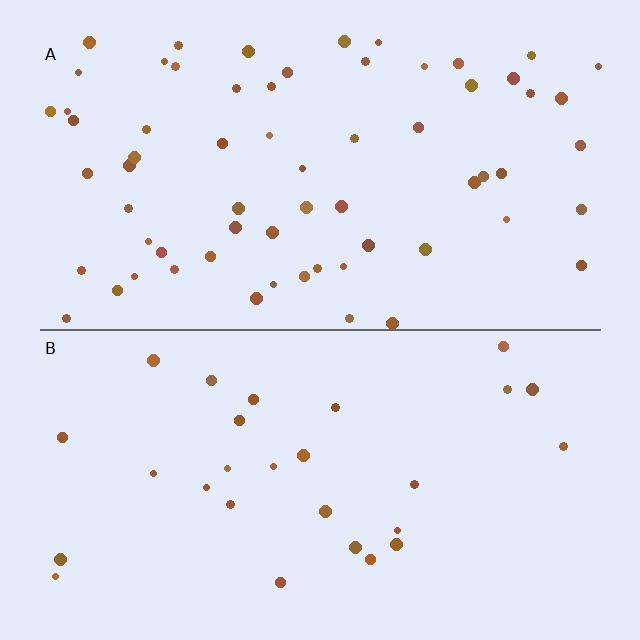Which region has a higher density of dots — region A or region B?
A (the top).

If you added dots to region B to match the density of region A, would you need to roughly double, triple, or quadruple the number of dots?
Approximately double.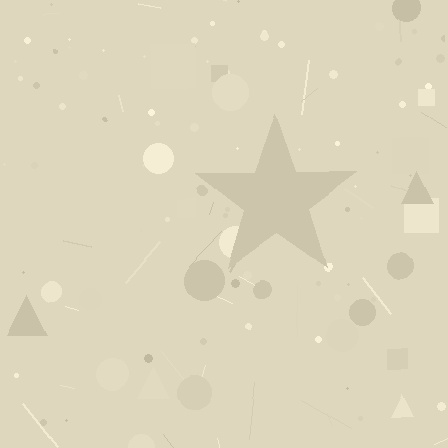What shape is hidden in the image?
A star is hidden in the image.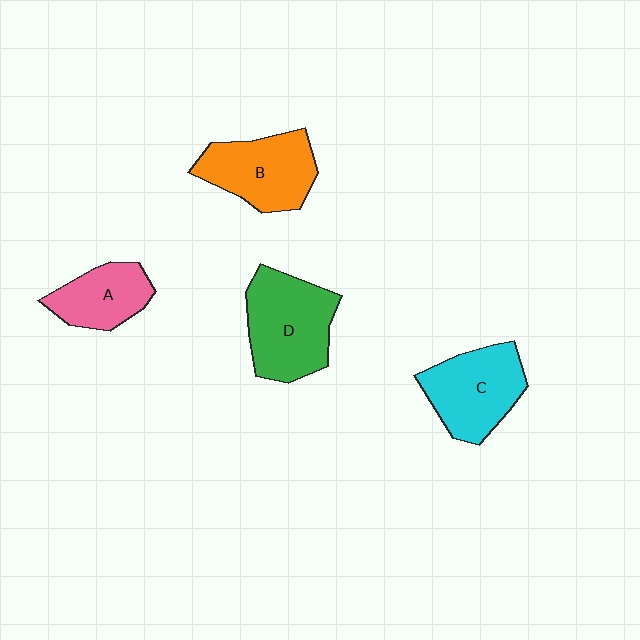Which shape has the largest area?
Shape D (green).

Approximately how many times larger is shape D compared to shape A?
Approximately 1.6 times.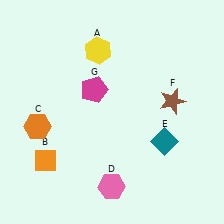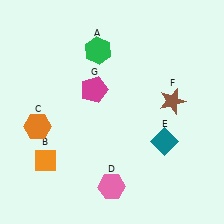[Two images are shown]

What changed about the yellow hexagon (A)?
In Image 1, A is yellow. In Image 2, it changed to green.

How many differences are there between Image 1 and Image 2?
There is 1 difference between the two images.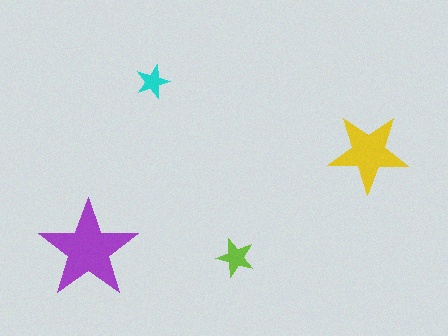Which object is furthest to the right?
The yellow star is rightmost.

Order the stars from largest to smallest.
the purple one, the yellow one, the lime one, the cyan one.